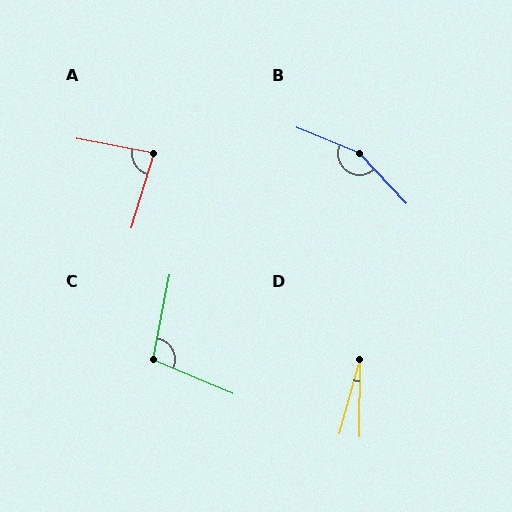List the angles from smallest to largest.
D (16°), A (84°), C (102°), B (155°).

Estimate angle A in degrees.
Approximately 84 degrees.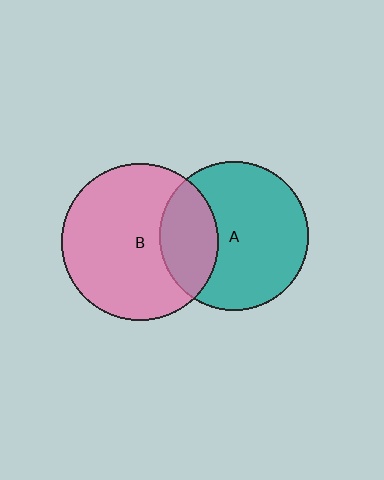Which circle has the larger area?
Circle B (pink).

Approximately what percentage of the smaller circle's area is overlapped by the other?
Approximately 30%.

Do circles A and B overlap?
Yes.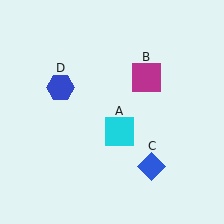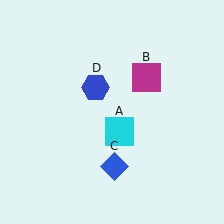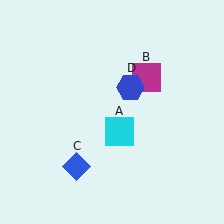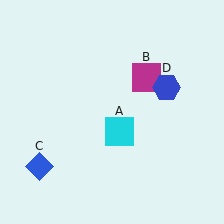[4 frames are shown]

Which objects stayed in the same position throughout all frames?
Cyan square (object A) and magenta square (object B) remained stationary.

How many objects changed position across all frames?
2 objects changed position: blue diamond (object C), blue hexagon (object D).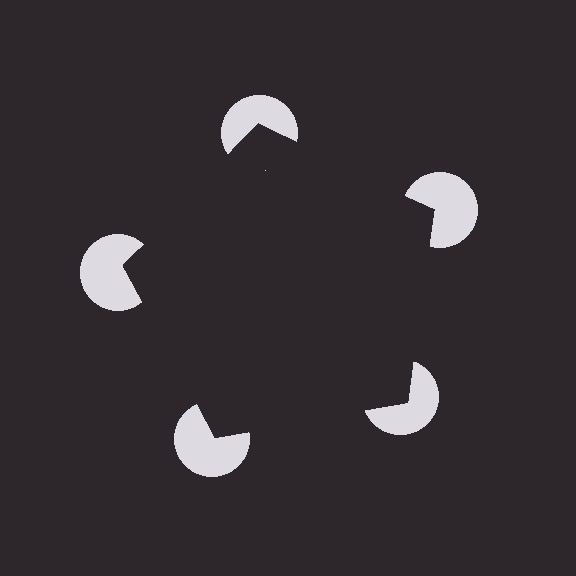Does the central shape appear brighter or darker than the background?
It typically appears slightly darker than the background, even though no actual brightness change is drawn.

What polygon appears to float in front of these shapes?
An illusory pentagon — its edges are inferred from the aligned wedge cuts in the pac-man discs, not physically drawn.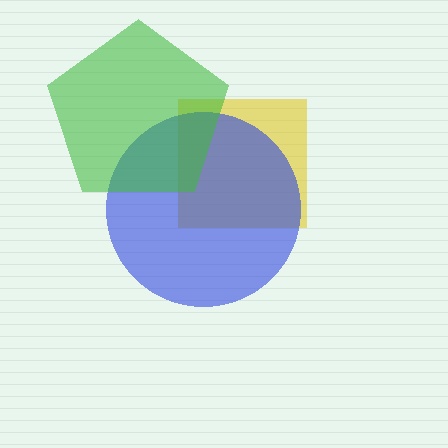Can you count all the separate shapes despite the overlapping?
Yes, there are 3 separate shapes.